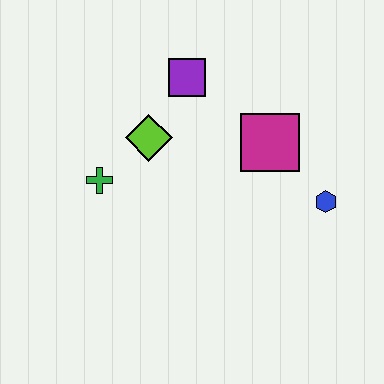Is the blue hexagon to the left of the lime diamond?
No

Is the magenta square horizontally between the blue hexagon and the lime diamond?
Yes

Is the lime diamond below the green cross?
No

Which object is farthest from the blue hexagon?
The green cross is farthest from the blue hexagon.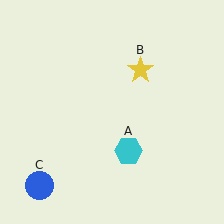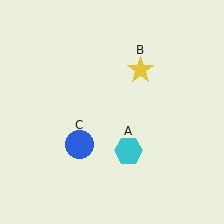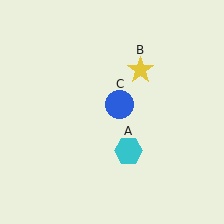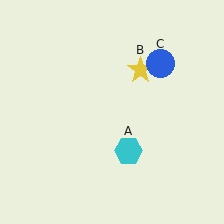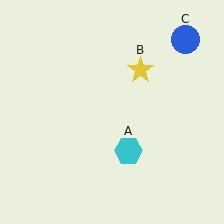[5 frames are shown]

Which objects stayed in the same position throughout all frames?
Cyan hexagon (object A) and yellow star (object B) remained stationary.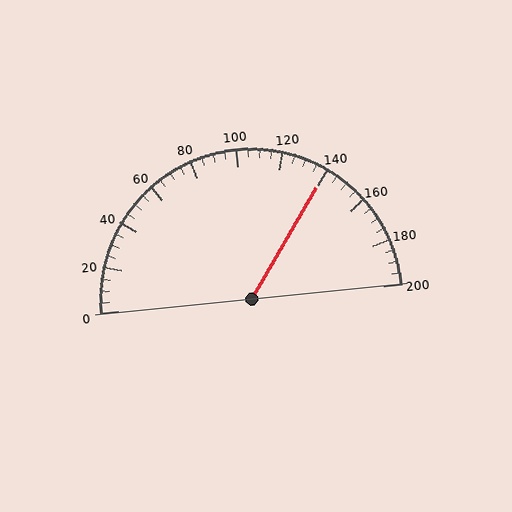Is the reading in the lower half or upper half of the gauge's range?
The reading is in the upper half of the range (0 to 200).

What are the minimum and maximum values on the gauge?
The gauge ranges from 0 to 200.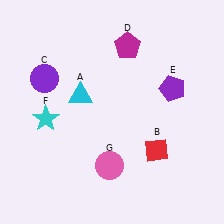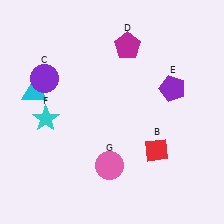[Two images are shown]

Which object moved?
The cyan triangle (A) moved left.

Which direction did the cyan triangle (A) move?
The cyan triangle (A) moved left.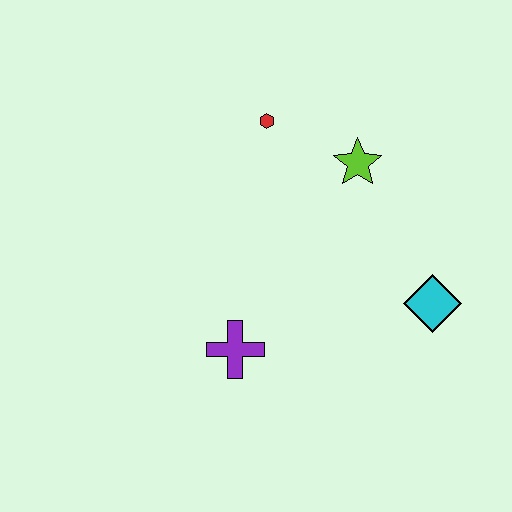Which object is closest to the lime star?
The red hexagon is closest to the lime star.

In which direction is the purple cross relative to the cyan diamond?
The purple cross is to the left of the cyan diamond.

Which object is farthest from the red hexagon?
The cyan diamond is farthest from the red hexagon.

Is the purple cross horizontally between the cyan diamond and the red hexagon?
No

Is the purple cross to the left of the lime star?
Yes